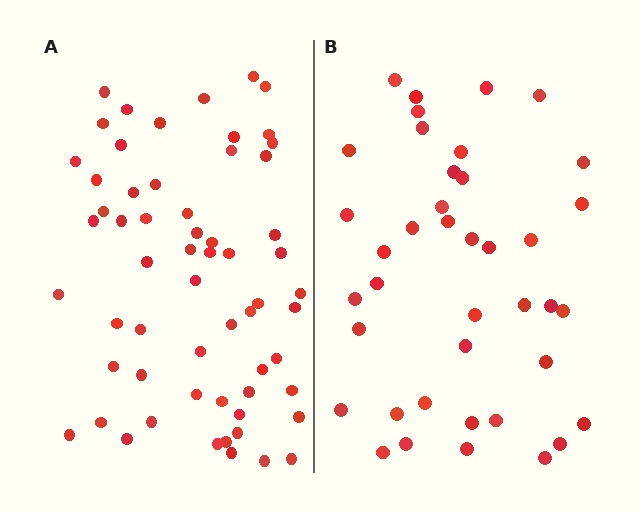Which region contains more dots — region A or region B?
Region A (the left region) has more dots.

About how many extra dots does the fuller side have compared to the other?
Region A has approximately 20 more dots than region B.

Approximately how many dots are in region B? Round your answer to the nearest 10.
About 40 dots.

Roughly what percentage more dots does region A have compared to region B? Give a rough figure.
About 50% more.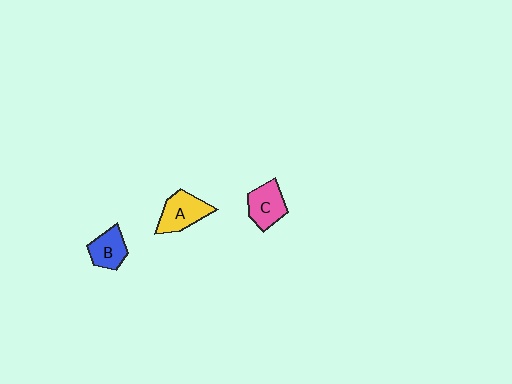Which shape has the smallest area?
Shape B (blue).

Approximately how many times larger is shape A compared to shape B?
Approximately 1.3 times.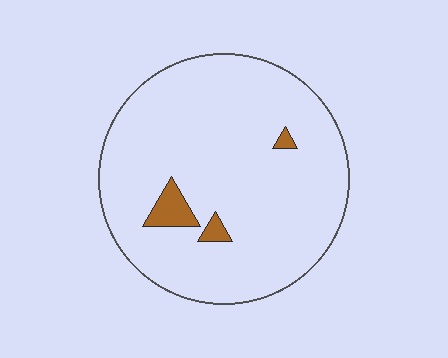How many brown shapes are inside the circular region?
3.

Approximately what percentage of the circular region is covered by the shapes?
Approximately 5%.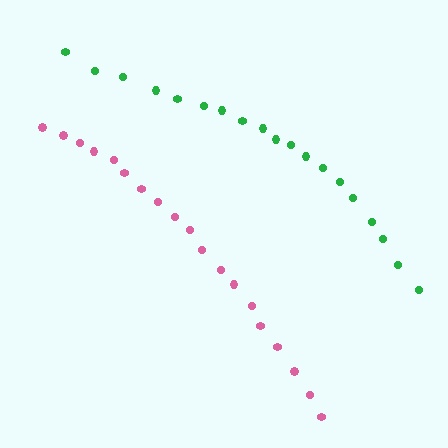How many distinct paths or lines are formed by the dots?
There are 2 distinct paths.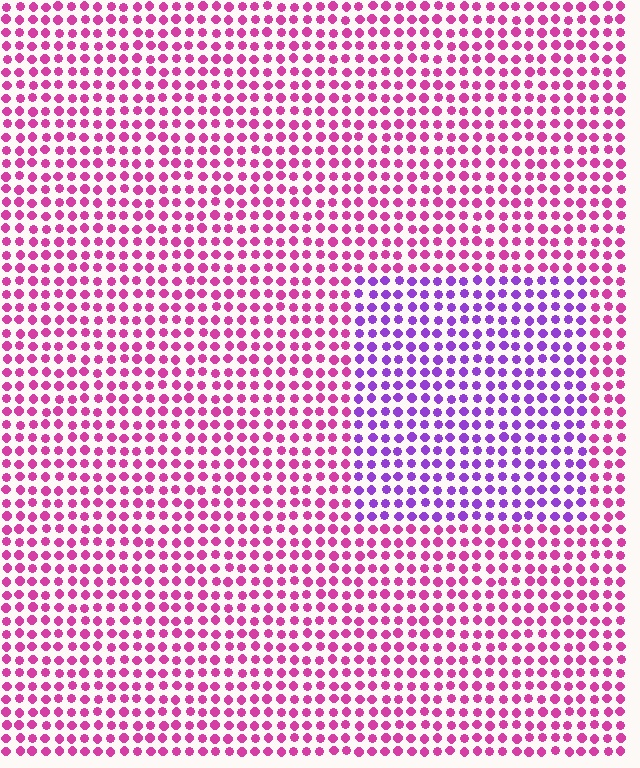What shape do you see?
I see a rectangle.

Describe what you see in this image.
The image is filled with small magenta elements in a uniform arrangement. A rectangle-shaped region is visible where the elements are tinted to a slightly different hue, forming a subtle color boundary.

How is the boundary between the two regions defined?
The boundary is defined purely by a slight shift in hue (about 44 degrees). Spacing, size, and orientation are identical on both sides.